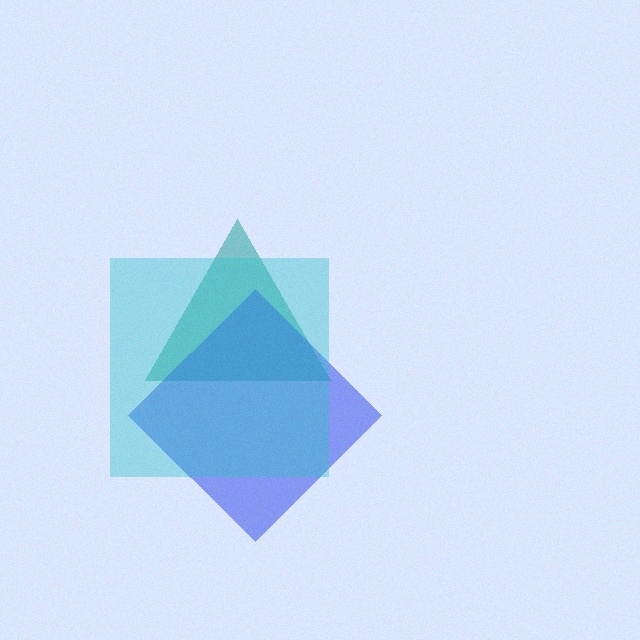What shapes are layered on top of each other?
The layered shapes are: a teal triangle, a blue diamond, a cyan square.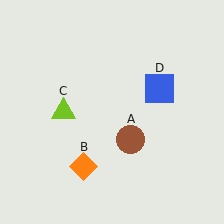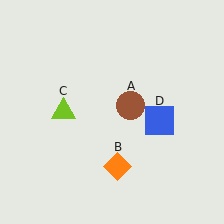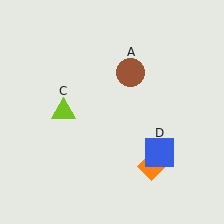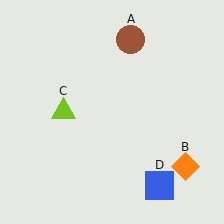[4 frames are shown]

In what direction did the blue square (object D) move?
The blue square (object D) moved down.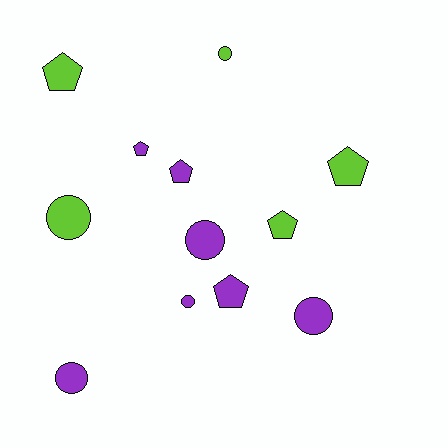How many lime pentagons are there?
There are 3 lime pentagons.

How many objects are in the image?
There are 12 objects.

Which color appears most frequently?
Purple, with 7 objects.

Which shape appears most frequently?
Circle, with 6 objects.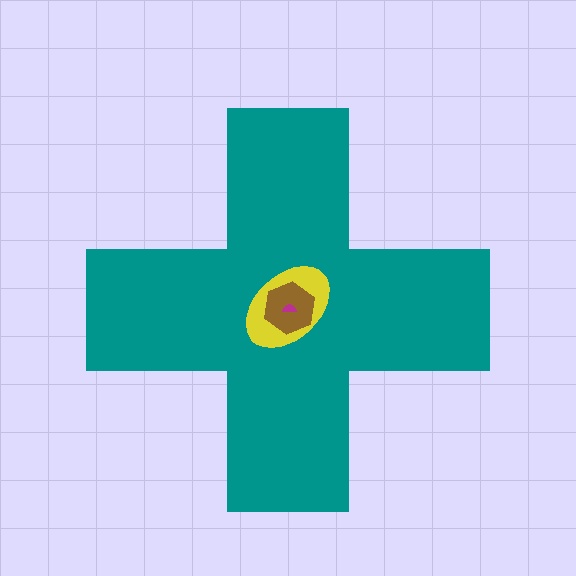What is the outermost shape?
The teal cross.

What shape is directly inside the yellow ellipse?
The brown hexagon.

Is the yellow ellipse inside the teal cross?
Yes.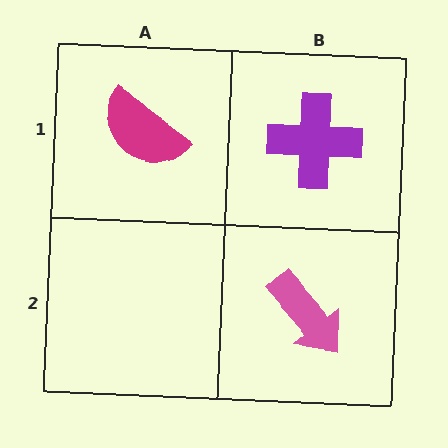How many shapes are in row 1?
2 shapes.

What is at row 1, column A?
A magenta semicircle.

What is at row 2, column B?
A pink arrow.